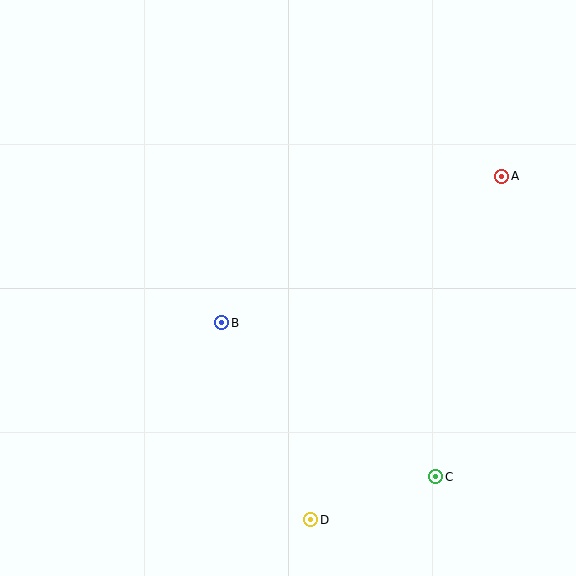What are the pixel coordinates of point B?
Point B is at (222, 323).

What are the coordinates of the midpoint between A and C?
The midpoint between A and C is at (469, 327).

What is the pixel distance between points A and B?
The distance between A and B is 316 pixels.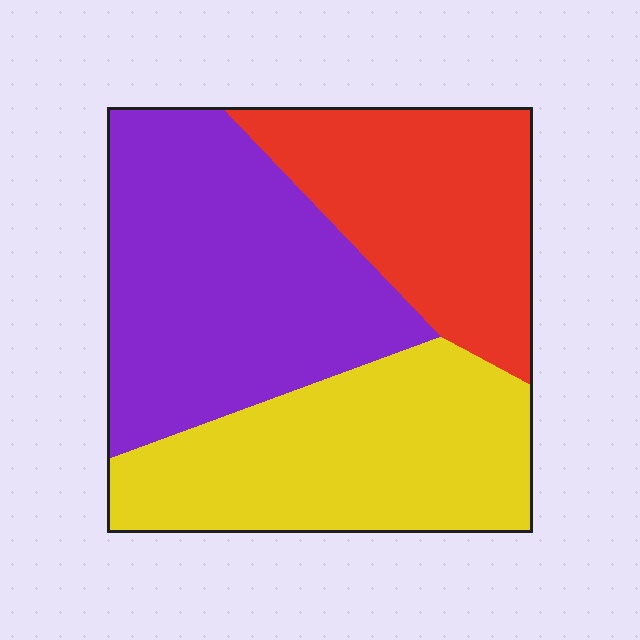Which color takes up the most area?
Purple, at roughly 40%.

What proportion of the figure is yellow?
Yellow covers 34% of the figure.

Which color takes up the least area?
Red, at roughly 25%.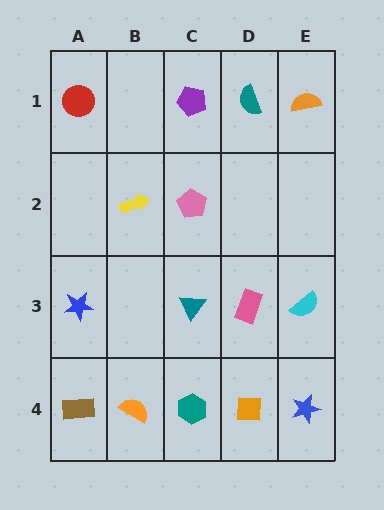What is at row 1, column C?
A purple pentagon.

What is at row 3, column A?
A blue star.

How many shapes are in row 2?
2 shapes.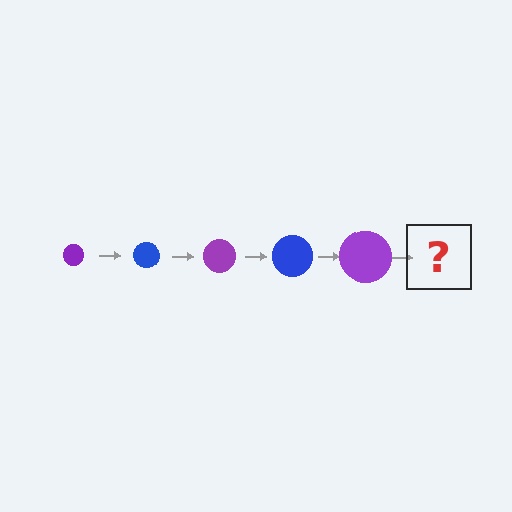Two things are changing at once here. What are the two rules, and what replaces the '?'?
The two rules are that the circle grows larger each step and the color cycles through purple and blue. The '?' should be a blue circle, larger than the previous one.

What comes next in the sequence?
The next element should be a blue circle, larger than the previous one.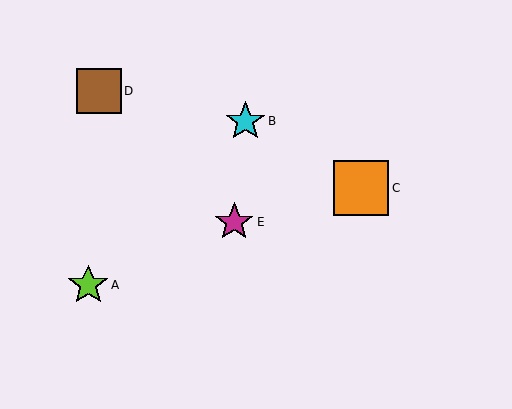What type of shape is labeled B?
Shape B is a cyan star.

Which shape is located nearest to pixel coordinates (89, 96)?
The brown square (labeled D) at (99, 91) is nearest to that location.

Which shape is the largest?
The orange square (labeled C) is the largest.